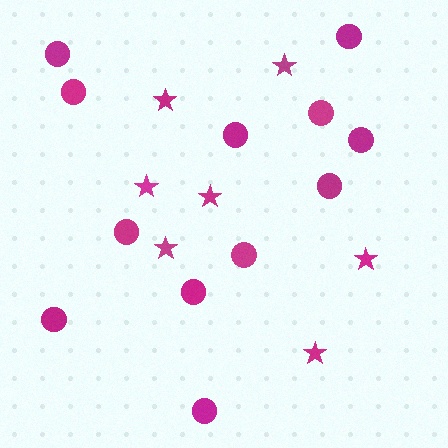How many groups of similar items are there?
There are 2 groups: one group of stars (7) and one group of circles (12).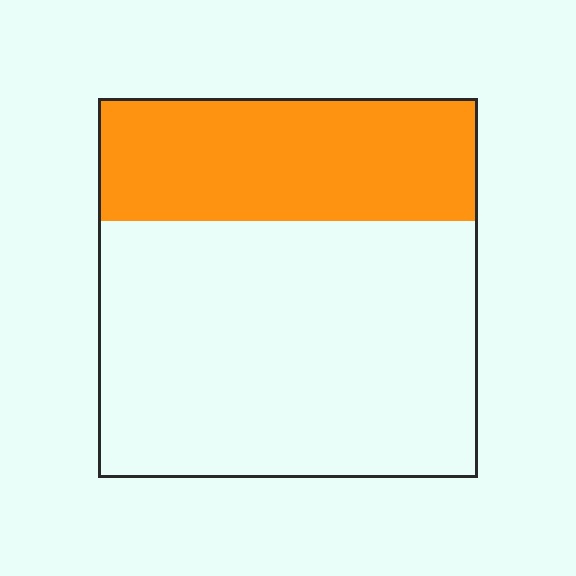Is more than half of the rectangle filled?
No.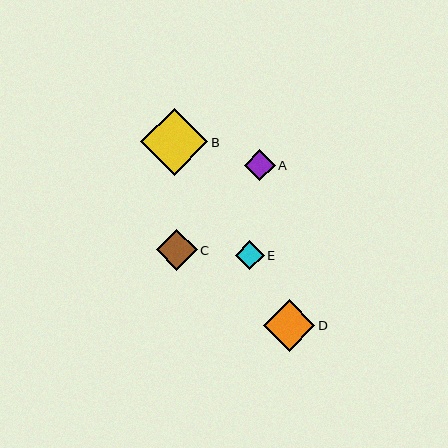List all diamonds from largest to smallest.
From largest to smallest: B, D, C, A, E.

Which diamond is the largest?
Diamond B is the largest with a size of approximately 67 pixels.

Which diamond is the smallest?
Diamond E is the smallest with a size of approximately 29 pixels.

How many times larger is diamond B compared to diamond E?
Diamond B is approximately 2.3 times the size of diamond E.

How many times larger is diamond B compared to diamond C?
Diamond B is approximately 1.6 times the size of diamond C.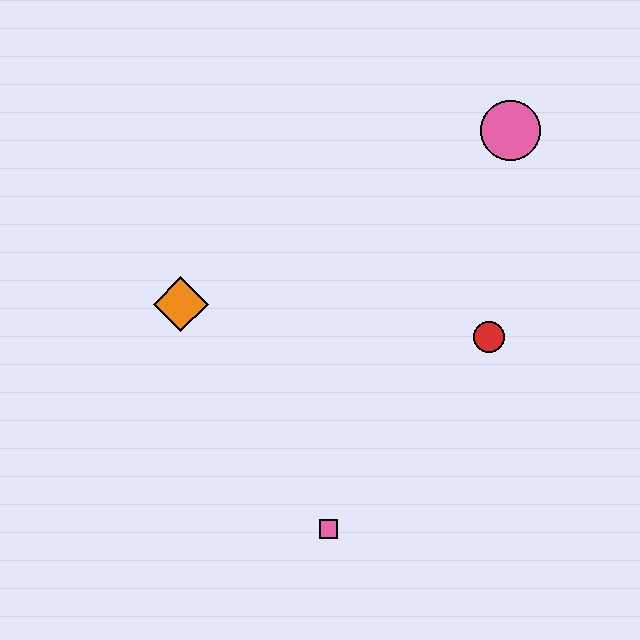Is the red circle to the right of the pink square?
Yes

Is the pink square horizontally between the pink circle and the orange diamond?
Yes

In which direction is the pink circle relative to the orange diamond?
The pink circle is to the right of the orange diamond.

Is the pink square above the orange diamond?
No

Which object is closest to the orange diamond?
The pink square is closest to the orange diamond.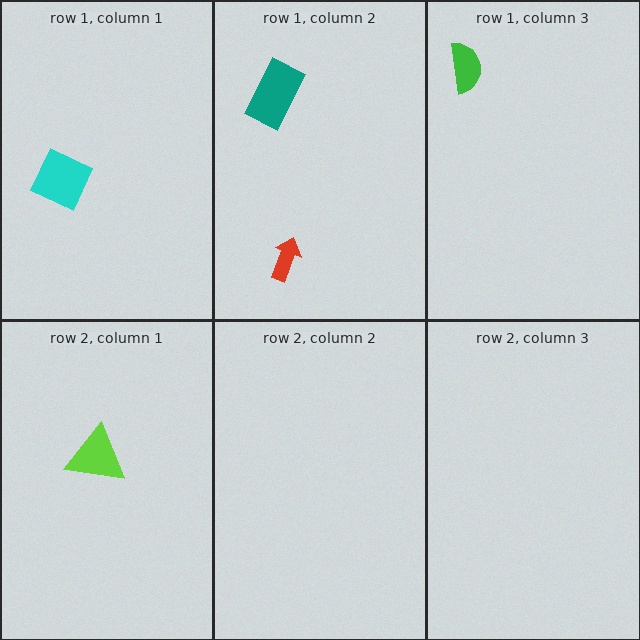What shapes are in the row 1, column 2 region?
The teal rectangle, the red arrow.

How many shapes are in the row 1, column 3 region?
1.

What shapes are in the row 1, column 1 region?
The cyan square.